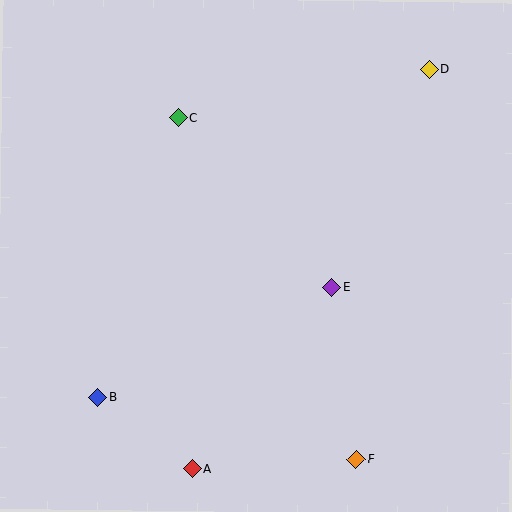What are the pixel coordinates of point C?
Point C is at (178, 118).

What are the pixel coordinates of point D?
Point D is at (430, 69).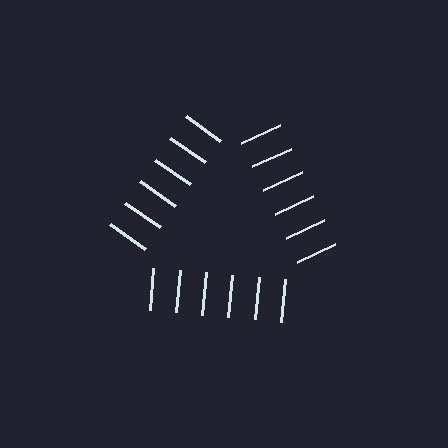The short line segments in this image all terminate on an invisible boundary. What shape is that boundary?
An illusory triangle — the line segments terminate on its edges but no continuous stroke is drawn.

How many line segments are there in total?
18 — 6 along each of the 3 edges.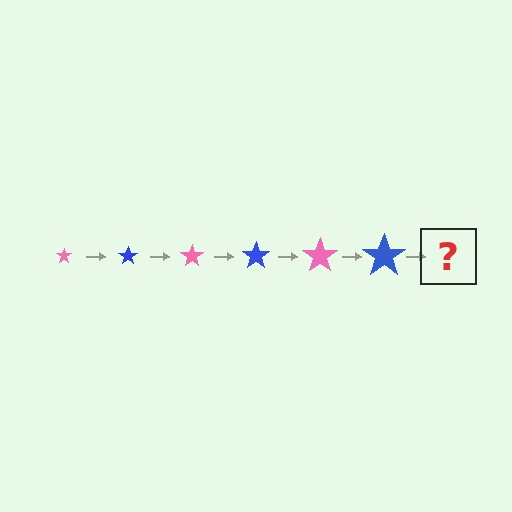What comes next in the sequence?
The next element should be a pink star, larger than the previous one.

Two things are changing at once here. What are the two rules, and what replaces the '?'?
The two rules are that the star grows larger each step and the color cycles through pink and blue. The '?' should be a pink star, larger than the previous one.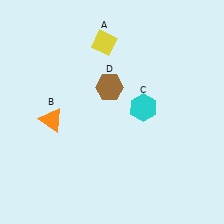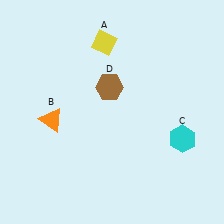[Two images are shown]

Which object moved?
The cyan hexagon (C) moved right.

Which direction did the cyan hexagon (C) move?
The cyan hexagon (C) moved right.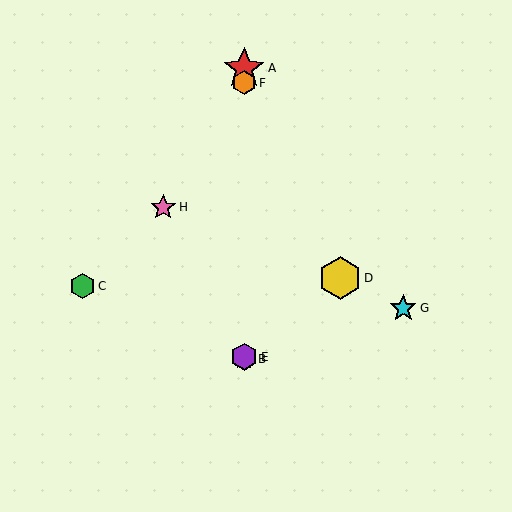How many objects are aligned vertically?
4 objects (A, B, E, F) are aligned vertically.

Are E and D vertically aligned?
No, E is at x≈244 and D is at x≈340.